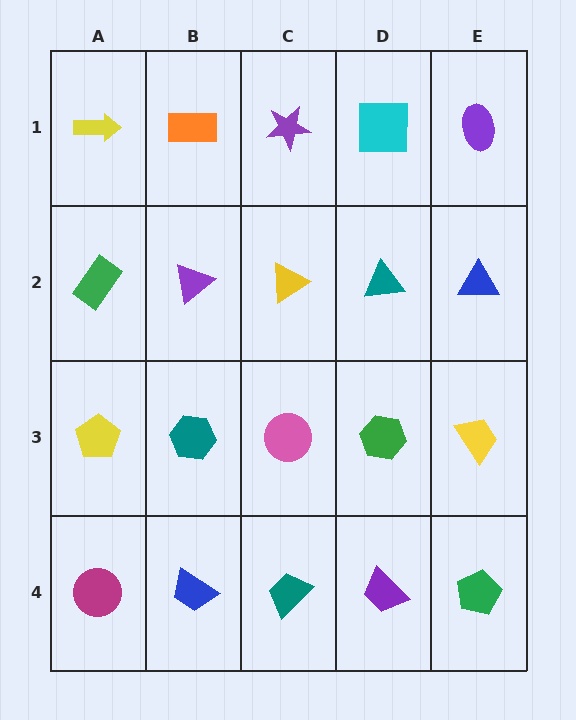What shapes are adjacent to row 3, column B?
A purple triangle (row 2, column B), a blue trapezoid (row 4, column B), a yellow pentagon (row 3, column A), a pink circle (row 3, column C).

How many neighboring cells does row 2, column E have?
3.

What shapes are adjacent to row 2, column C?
A purple star (row 1, column C), a pink circle (row 3, column C), a purple triangle (row 2, column B), a teal triangle (row 2, column D).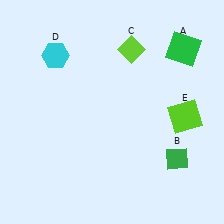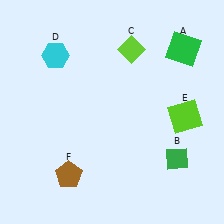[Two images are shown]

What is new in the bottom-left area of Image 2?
A brown pentagon (F) was added in the bottom-left area of Image 2.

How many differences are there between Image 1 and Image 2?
There is 1 difference between the two images.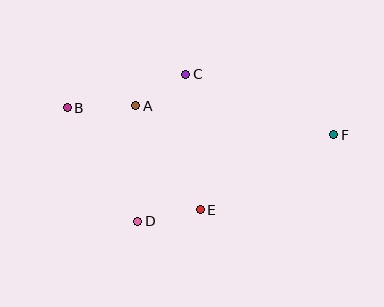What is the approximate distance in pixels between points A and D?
The distance between A and D is approximately 116 pixels.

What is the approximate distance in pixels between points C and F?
The distance between C and F is approximately 160 pixels.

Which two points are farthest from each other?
Points B and F are farthest from each other.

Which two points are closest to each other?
Points A and C are closest to each other.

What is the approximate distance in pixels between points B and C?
The distance between B and C is approximately 123 pixels.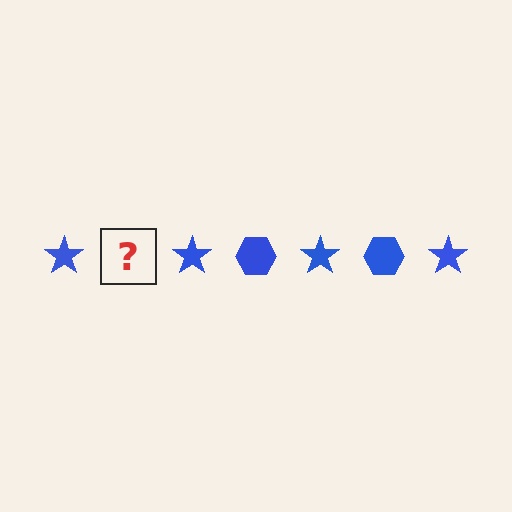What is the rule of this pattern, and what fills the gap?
The rule is that the pattern cycles through star, hexagon shapes in blue. The gap should be filled with a blue hexagon.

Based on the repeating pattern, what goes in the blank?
The blank should be a blue hexagon.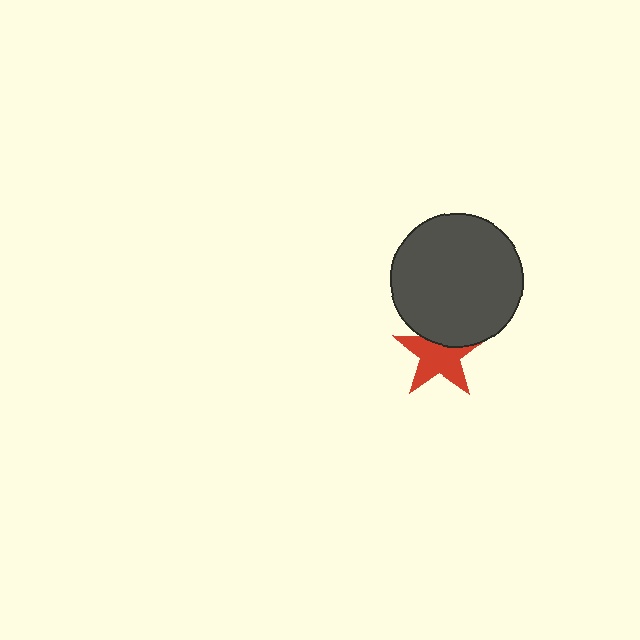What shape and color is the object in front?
The object in front is a dark gray circle.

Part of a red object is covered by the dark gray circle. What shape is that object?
It is a star.